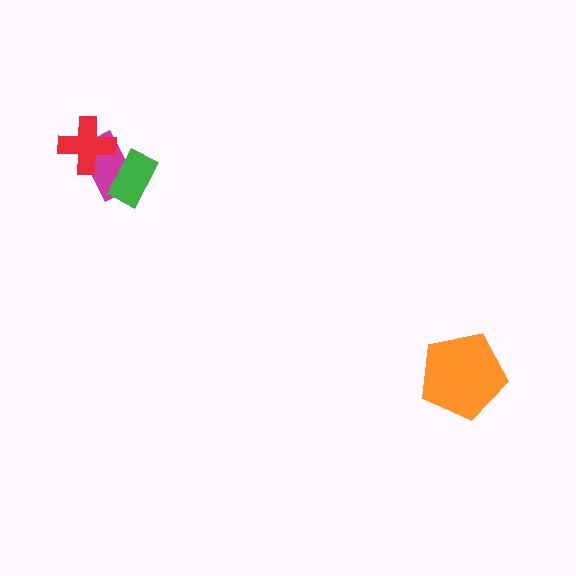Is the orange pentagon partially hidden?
No, no other shape covers it.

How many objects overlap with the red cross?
1 object overlaps with the red cross.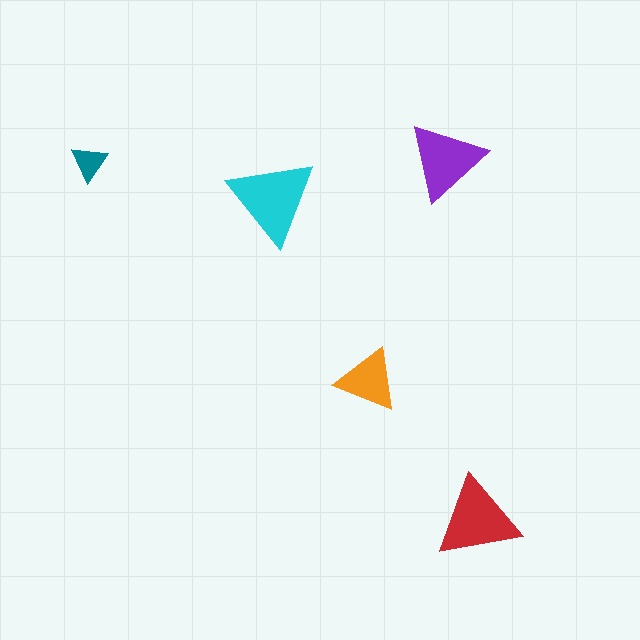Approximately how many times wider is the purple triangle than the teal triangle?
About 2 times wider.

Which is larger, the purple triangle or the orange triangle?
The purple one.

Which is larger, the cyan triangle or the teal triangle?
The cyan one.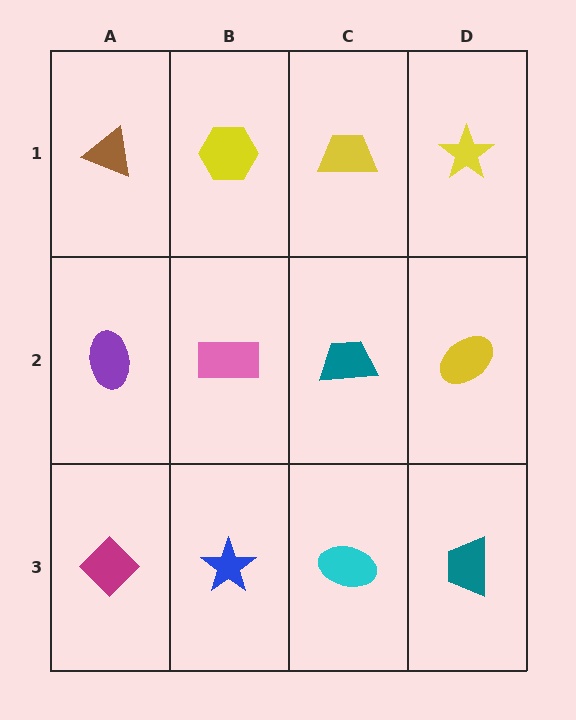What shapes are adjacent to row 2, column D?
A yellow star (row 1, column D), a teal trapezoid (row 3, column D), a teal trapezoid (row 2, column C).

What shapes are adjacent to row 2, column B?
A yellow hexagon (row 1, column B), a blue star (row 3, column B), a purple ellipse (row 2, column A), a teal trapezoid (row 2, column C).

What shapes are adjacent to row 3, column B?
A pink rectangle (row 2, column B), a magenta diamond (row 3, column A), a cyan ellipse (row 3, column C).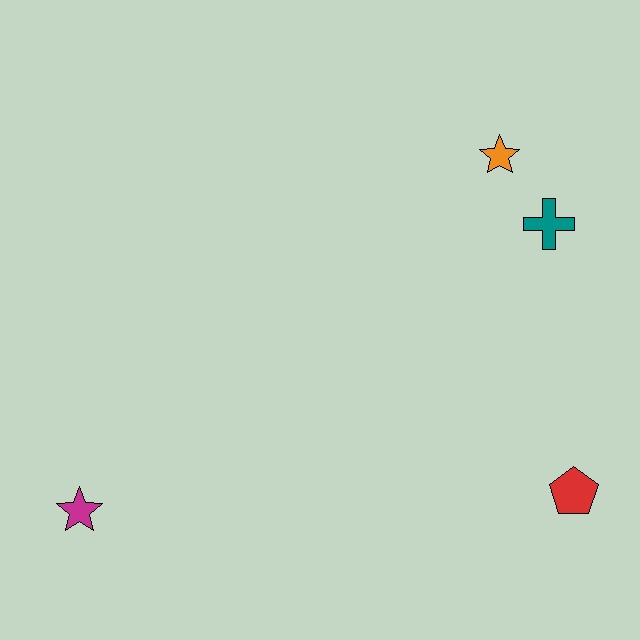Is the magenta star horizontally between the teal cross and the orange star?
No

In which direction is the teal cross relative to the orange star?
The teal cross is below the orange star.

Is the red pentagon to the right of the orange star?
Yes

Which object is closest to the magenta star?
The red pentagon is closest to the magenta star.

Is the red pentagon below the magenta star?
No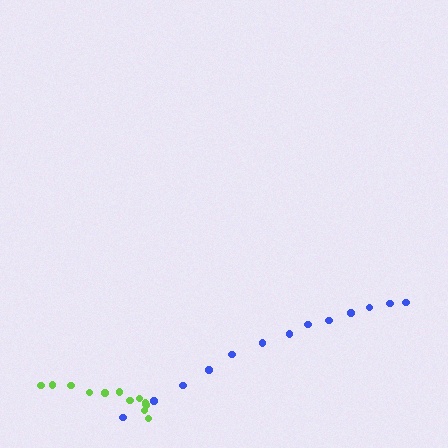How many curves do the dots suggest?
There are 2 distinct paths.